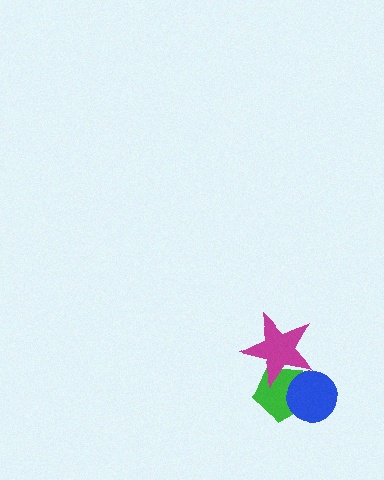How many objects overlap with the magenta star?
2 objects overlap with the magenta star.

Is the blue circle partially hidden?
No, no other shape covers it.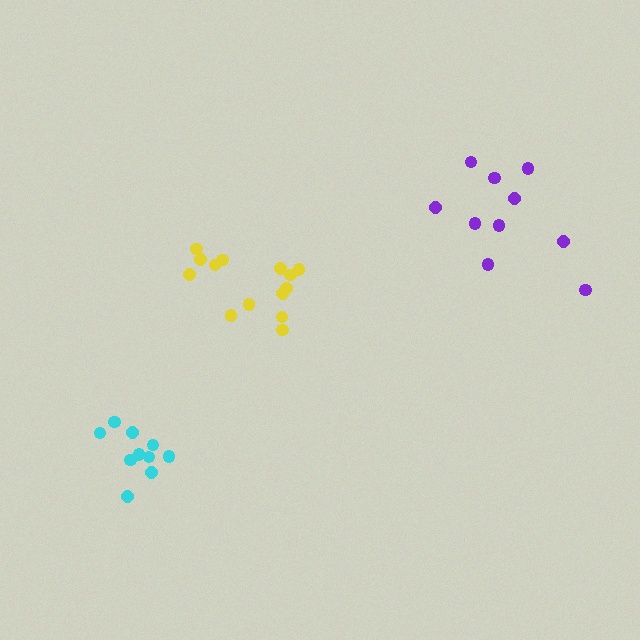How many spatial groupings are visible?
There are 3 spatial groupings.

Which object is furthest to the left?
The cyan cluster is leftmost.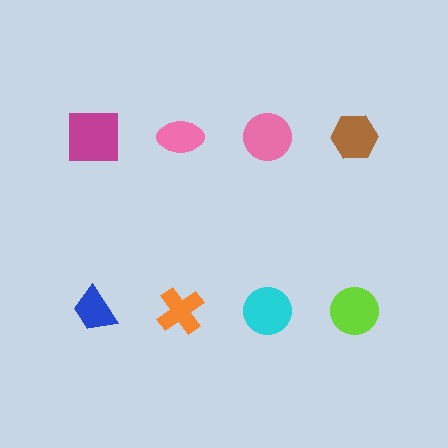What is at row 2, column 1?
A blue trapezoid.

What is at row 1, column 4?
A brown hexagon.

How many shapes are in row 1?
4 shapes.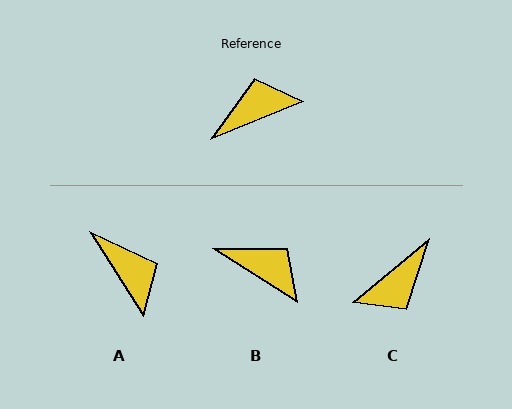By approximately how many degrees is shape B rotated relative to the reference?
Approximately 54 degrees clockwise.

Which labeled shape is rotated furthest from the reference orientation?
C, about 162 degrees away.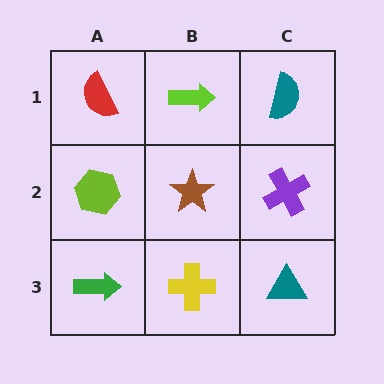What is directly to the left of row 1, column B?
A red semicircle.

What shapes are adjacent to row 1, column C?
A purple cross (row 2, column C), a lime arrow (row 1, column B).